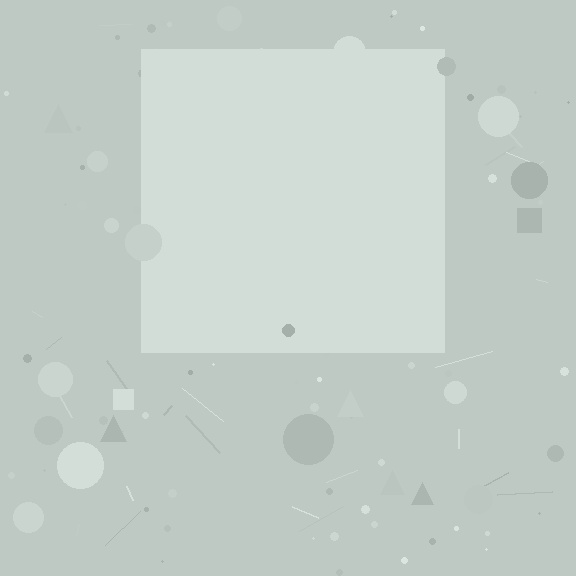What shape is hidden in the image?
A square is hidden in the image.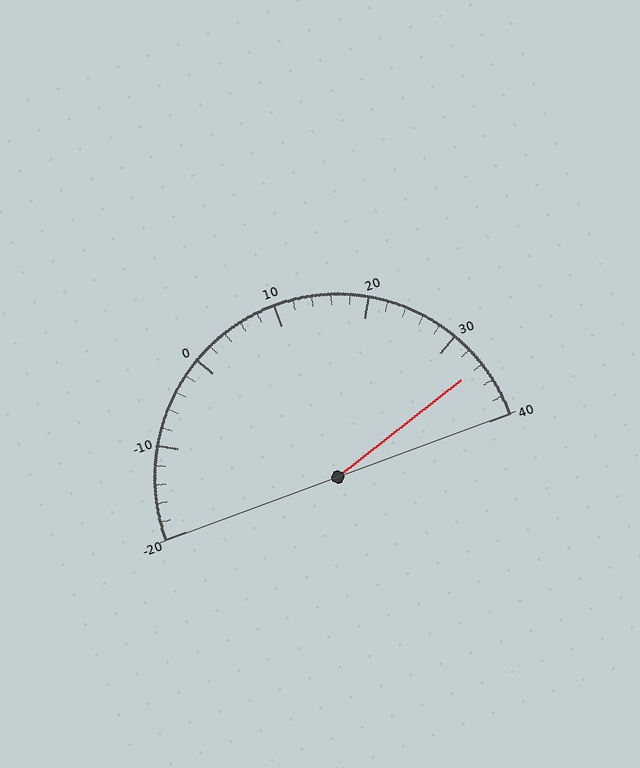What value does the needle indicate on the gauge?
The needle indicates approximately 34.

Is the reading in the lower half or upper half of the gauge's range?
The reading is in the upper half of the range (-20 to 40).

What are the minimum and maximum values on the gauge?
The gauge ranges from -20 to 40.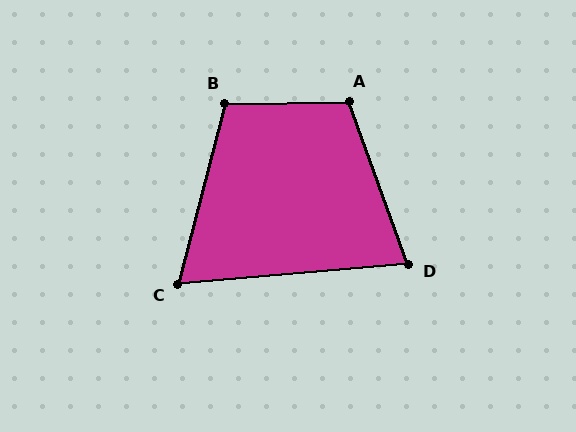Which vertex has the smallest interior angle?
C, at approximately 71 degrees.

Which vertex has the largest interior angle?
A, at approximately 109 degrees.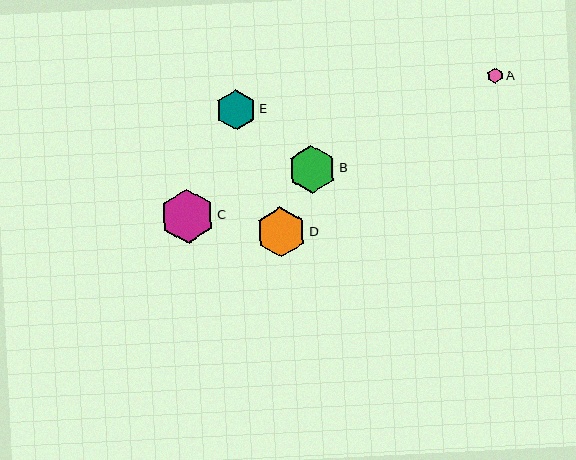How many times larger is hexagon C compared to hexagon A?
Hexagon C is approximately 3.4 times the size of hexagon A.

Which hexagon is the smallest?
Hexagon A is the smallest with a size of approximately 16 pixels.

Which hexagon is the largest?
Hexagon C is the largest with a size of approximately 54 pixels.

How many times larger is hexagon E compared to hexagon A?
Hexagon E is approximately 2.6 times the size of hexagon A.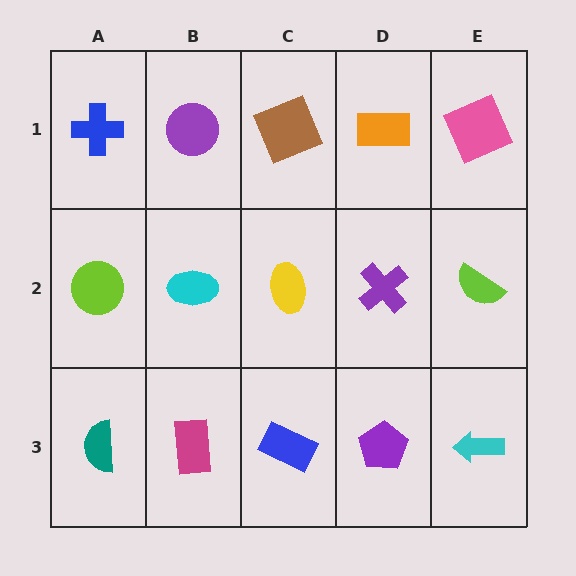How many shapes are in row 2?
5 shapes.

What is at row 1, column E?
A pink square.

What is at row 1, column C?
A brown square.